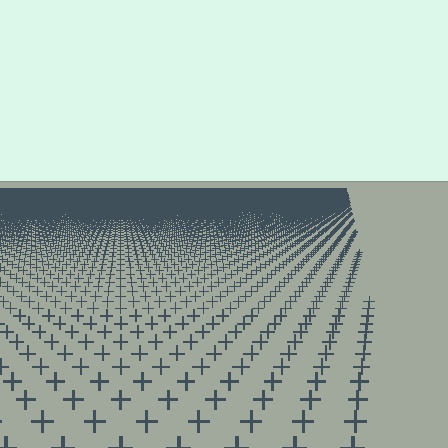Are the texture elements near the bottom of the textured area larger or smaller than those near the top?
Larger. Near the bottom, elements are closer to the viewer and appear at a bigger on-screen size.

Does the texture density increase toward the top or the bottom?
Density increases toward the top.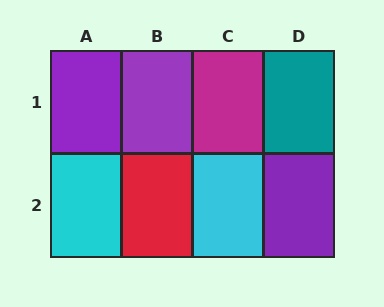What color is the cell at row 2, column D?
Purple.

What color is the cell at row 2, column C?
Cyan.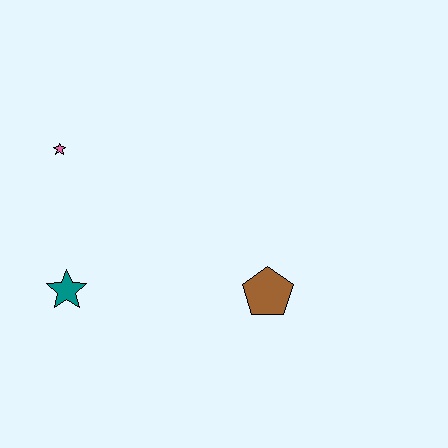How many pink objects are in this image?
There is 1 pink object.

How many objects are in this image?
There are 3 objects.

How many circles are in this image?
There are no circles.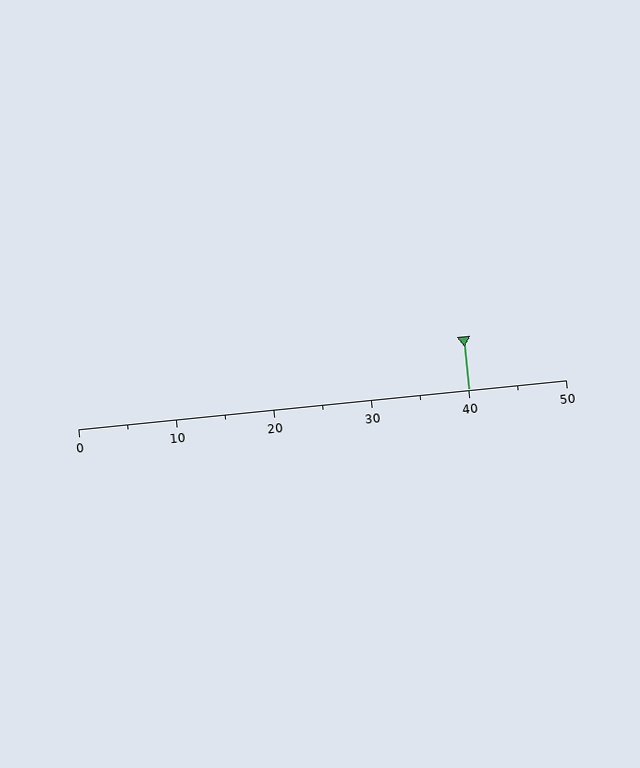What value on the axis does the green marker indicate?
The marker indicates approximately 40.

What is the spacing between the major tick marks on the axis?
The major ticks are spaced 10 apart.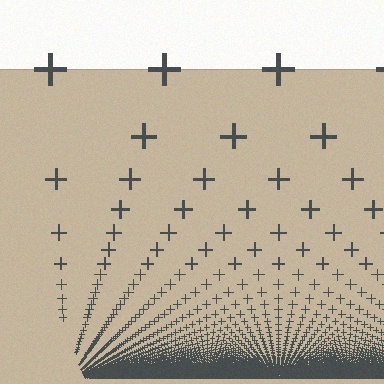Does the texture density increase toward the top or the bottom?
Density increases toward the bottom.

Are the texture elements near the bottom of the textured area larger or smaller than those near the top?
Smaller. The gradient is inverted — elements near the bottom are smaller and denser.